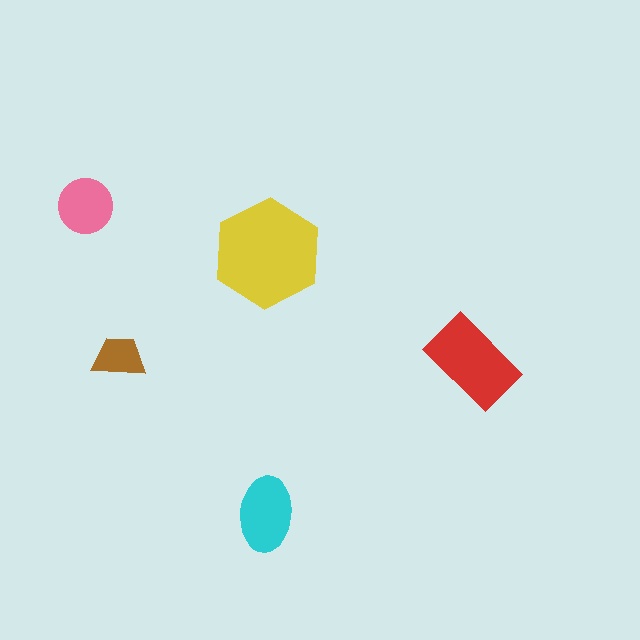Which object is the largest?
The yellow hexagon.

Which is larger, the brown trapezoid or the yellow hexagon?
The yellow hexagon.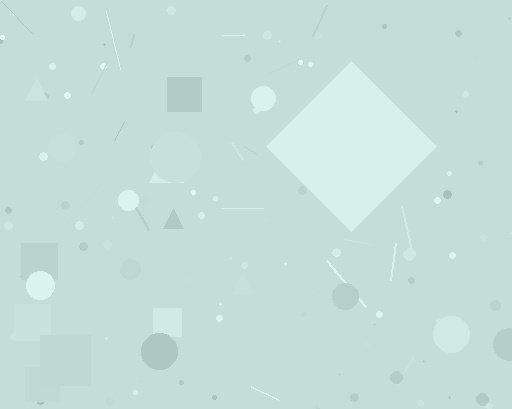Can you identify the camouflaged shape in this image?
The camouflaged shape is a diamond.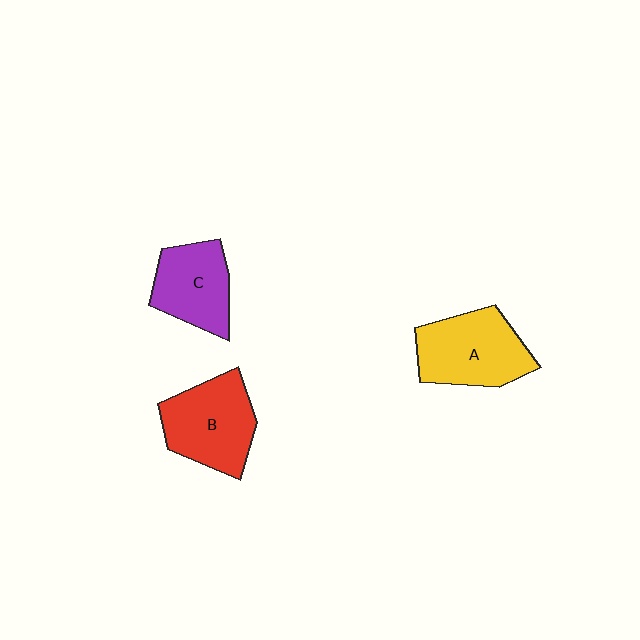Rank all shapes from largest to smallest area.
From largest to smallest: A (yellow), B (red), C (purple).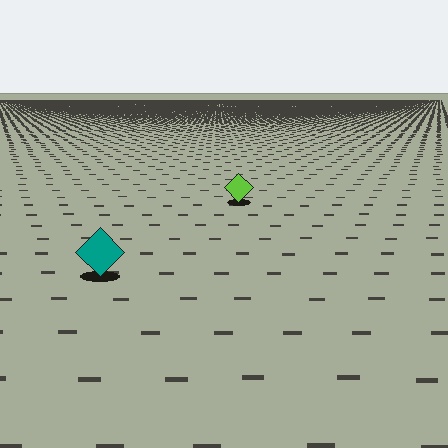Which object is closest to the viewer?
The teal diamond is closest. The texture marks near it are larger and more spread out.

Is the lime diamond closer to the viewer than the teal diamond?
No. The teal diamond is closer — you can tell from the texture gradient: the ground texture is coarser near it.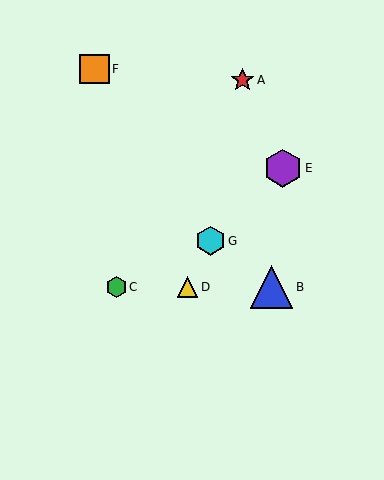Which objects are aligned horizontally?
Objects B, C, D are aligned horizontally.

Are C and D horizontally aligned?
Yes, both are at y≈287.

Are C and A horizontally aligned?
No, C is at y≈287 and A is at y≈80.